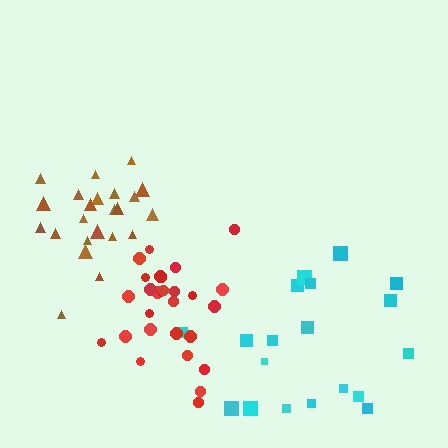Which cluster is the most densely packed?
Red.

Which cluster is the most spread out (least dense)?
Cyan.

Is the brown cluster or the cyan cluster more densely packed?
Brown.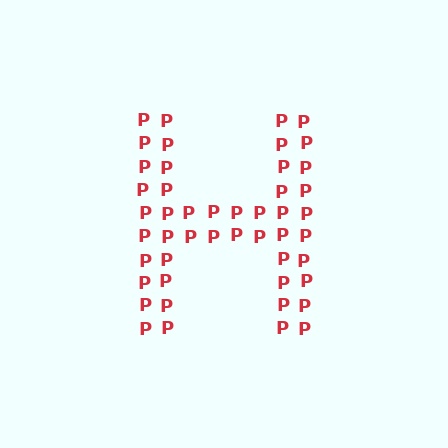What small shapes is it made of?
It is made of small letter P's.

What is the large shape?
The large shape is the letter H.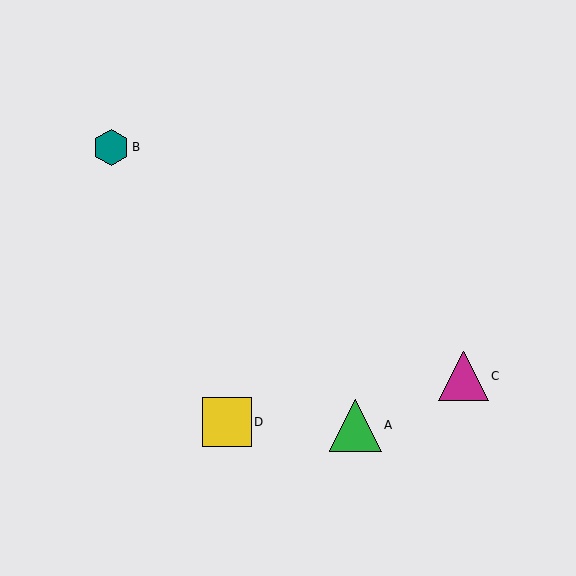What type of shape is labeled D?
Shape D is a yellow square.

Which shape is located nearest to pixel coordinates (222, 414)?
The yellow square (labeled D) at (227, 422) is nearest to that location.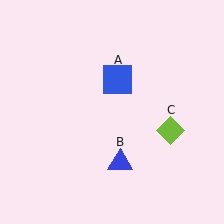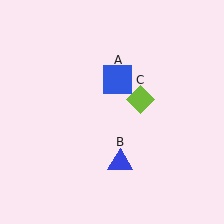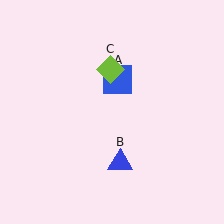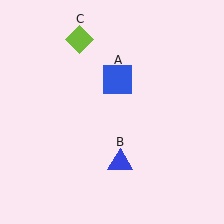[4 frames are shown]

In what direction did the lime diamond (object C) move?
The lime diamond (object C) moved up and to the left.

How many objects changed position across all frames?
1 object changed position: lime diamond (object C).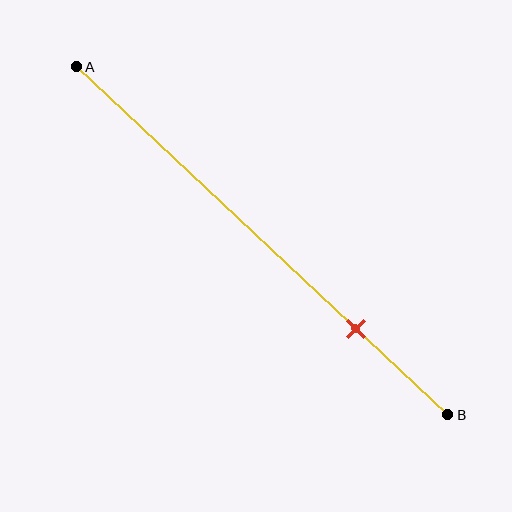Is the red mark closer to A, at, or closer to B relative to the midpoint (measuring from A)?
The red mark is closer to point B than the midpoint of segment AB.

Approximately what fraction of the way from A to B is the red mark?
The red mark is approximately 75% of the way from A to B.